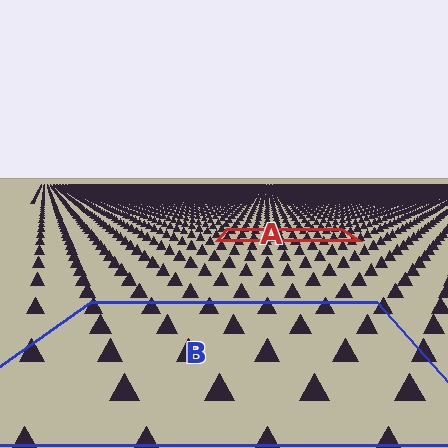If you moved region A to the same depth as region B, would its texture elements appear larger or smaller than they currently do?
They would appear larger. At a closer depth, the same texture elements are projected at a bigger on-screen size.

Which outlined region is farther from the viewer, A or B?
Region A is farther from the viewer — the texture elements inside it appear smaller and more densely packed.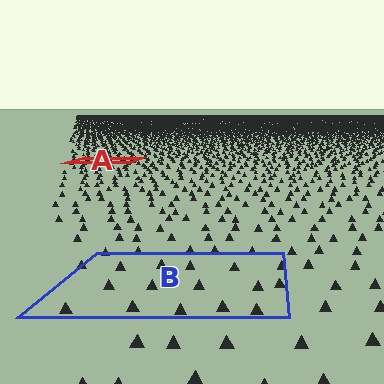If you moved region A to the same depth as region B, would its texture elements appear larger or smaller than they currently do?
They would appear larger. At a closer depth, the same texture elements are projected at a bigger on-screen size.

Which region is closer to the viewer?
Region B is closer. The texture elements there are larger and more spread out.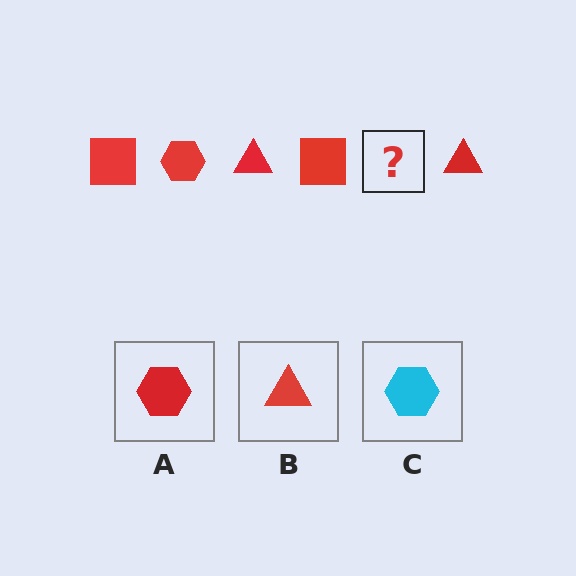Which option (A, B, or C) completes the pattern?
A.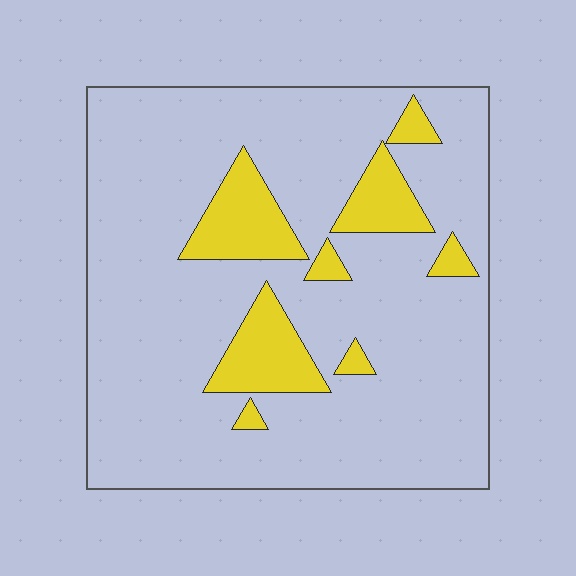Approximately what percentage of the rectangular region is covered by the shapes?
Approximately 15%.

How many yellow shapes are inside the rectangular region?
8.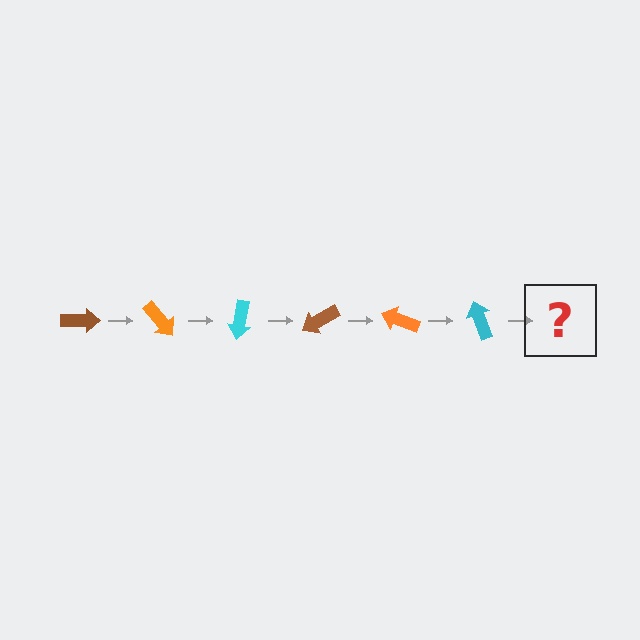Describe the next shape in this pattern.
It should be a brown arrow, rotated 300 degrees from the start.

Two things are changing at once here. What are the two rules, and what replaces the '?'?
The two rules are that it rotates 50 degrees each step and the color cycles through brown, orange, and cyan. The '?' should be a brown arrow, rotated 300 degrees from the start.